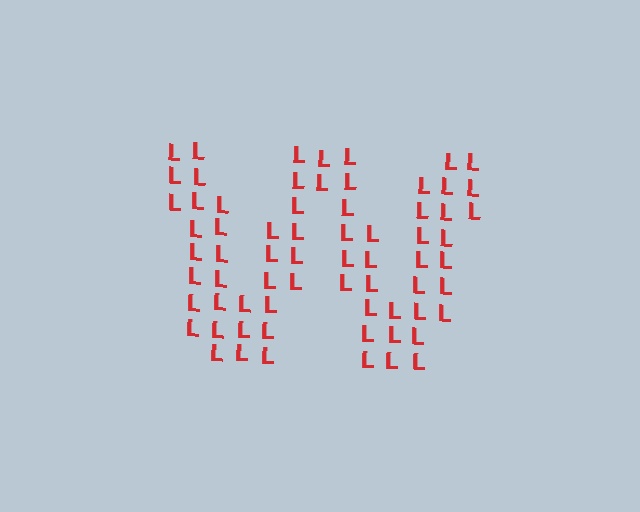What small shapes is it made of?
It is made of small letter L's.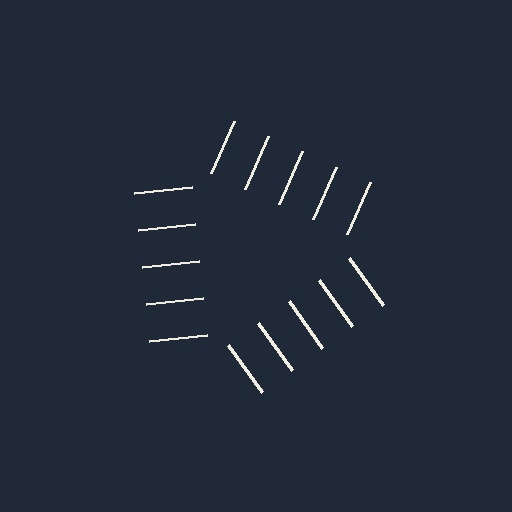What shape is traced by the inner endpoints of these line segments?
An illusory triangle — the line segments terminate on its edges but no continuous stroke is drawn.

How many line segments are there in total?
15 — 5 along each of the 3 edges.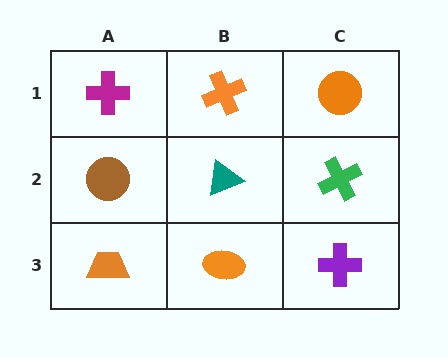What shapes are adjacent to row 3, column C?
A green cross (row 2, column C), an orange ellipse (row 3, column B).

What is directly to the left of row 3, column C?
An orange ellipse.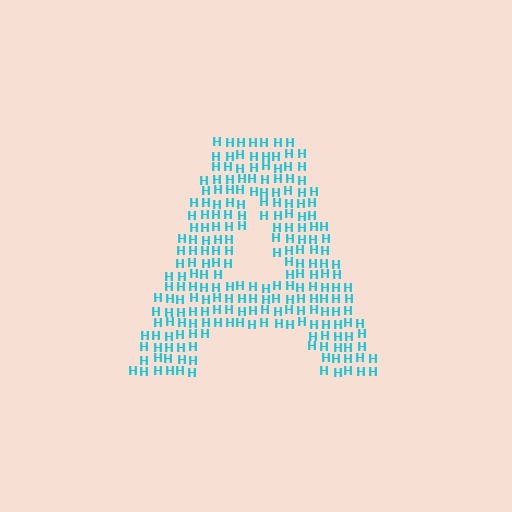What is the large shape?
The large shape is the letter A.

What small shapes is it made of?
It is made of small letter H's.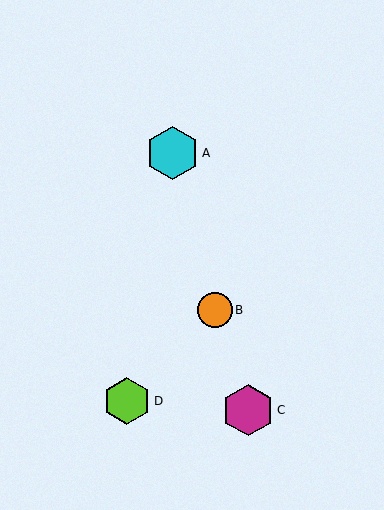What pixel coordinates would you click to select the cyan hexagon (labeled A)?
Click at (173, 153) to select the cyan hexagon A.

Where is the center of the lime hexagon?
The center of the lime hexagon is at (127, 401).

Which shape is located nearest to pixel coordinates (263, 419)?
The magenta hexagon (labeled C) at (248, 410) is nearest to that location.